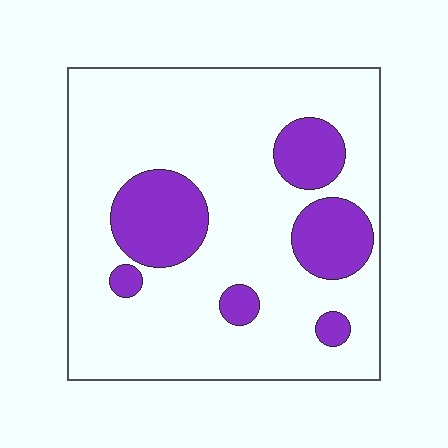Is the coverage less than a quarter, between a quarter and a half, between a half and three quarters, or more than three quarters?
Less than a quarter.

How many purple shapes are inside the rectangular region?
6.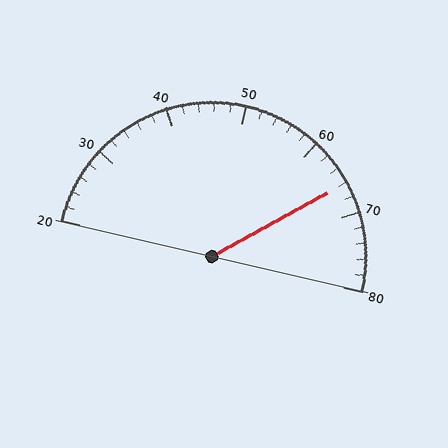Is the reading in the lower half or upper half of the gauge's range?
The reading is in the upper half of the range (20 to 80).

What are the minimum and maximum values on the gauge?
The gauge ranges from 20 to 80.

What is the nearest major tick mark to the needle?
The nearest major tick mark is 70.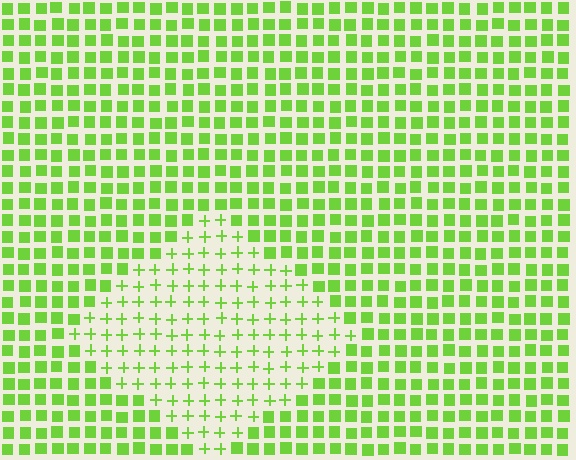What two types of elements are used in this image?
The image uses plus signs inside the diamond region and squares outside it.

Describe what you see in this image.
The image is filled with small lime elements arranged in a uniform grid. A diamond-shaped region contains plus signs, while the surrounding area contains squares. The boundary is defined purely by the change in element shape.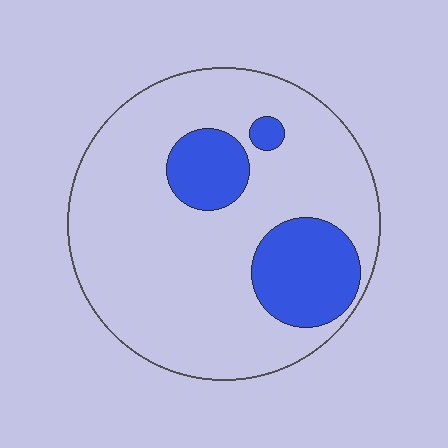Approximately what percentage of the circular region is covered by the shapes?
Approximately 20%.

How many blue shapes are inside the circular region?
3.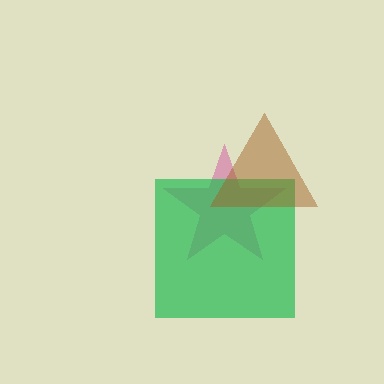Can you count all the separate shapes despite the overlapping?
Yes, there are 3 separate shapes.